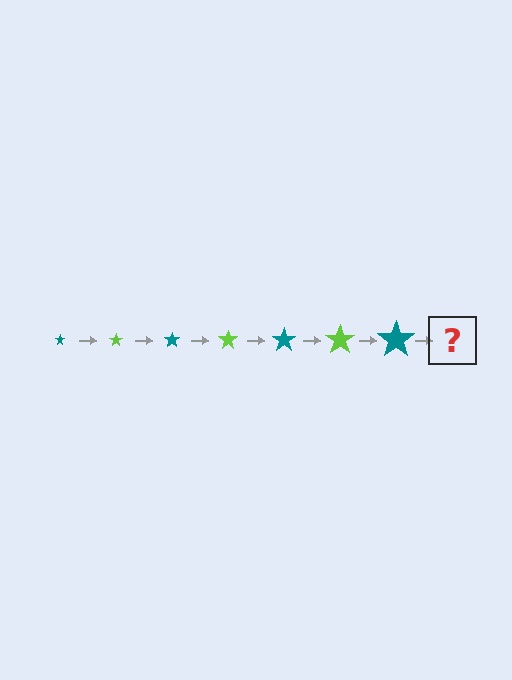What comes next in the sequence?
The next element should be a lime star, larger than the previous one.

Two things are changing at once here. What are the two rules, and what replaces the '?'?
The two rules are that the star grows larger each step and the color cycles through teal and lime. The '?' should be a lime star, larger than the previous one.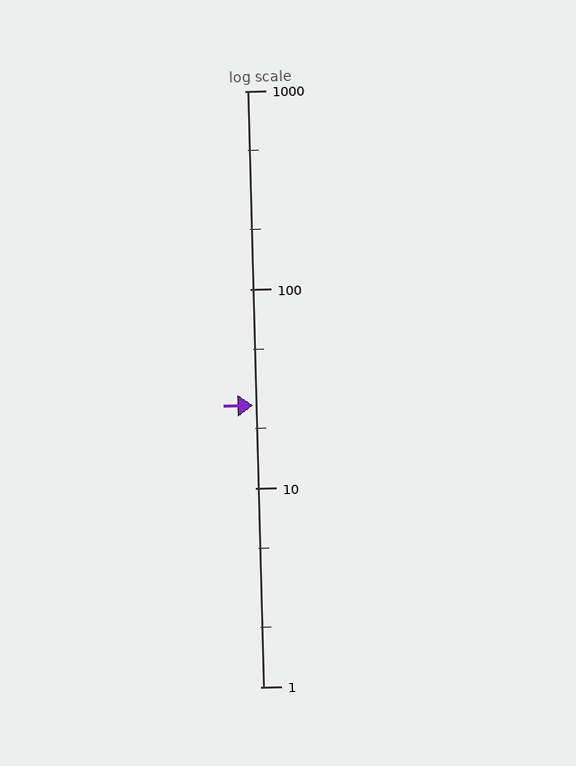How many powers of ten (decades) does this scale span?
The scale spans 3 decades, from 1 to 1000.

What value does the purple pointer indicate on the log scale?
The pointer indicates approximately 26.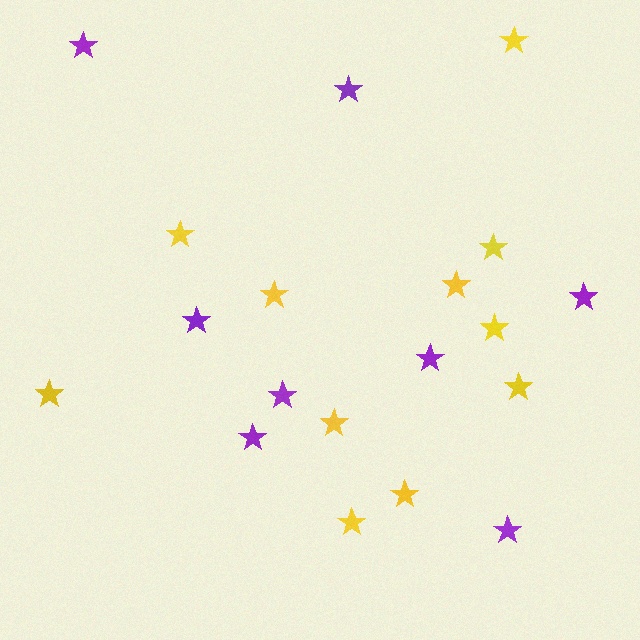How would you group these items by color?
There are 2 groups: one group of purple stars (8) and one group of yellow stars (11).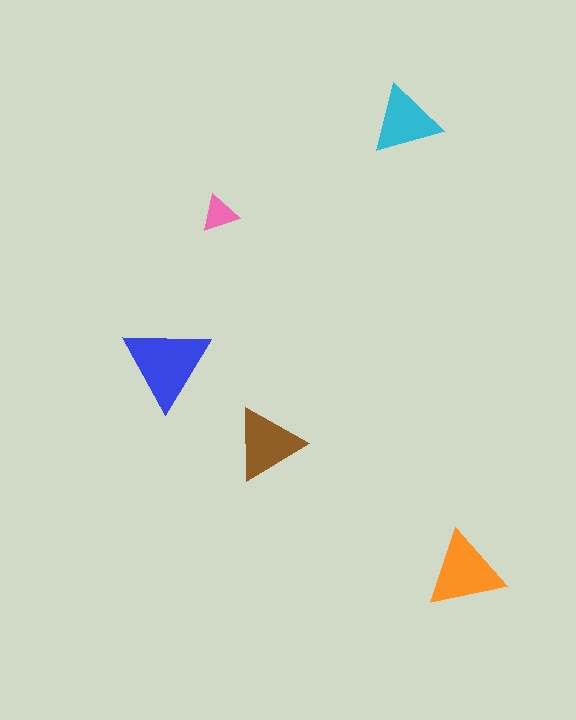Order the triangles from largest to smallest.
the blue one, the orange one, the brown one, the cyan one, the pink one.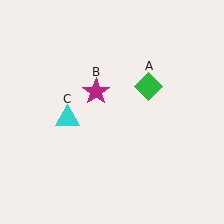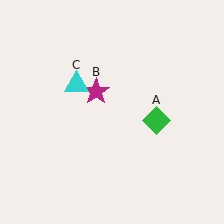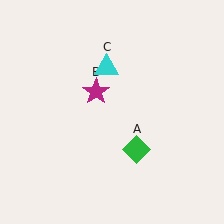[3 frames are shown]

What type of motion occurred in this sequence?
The green diamond (object A), cyan triangle (object C) rotated clockwise around the center of the scene.